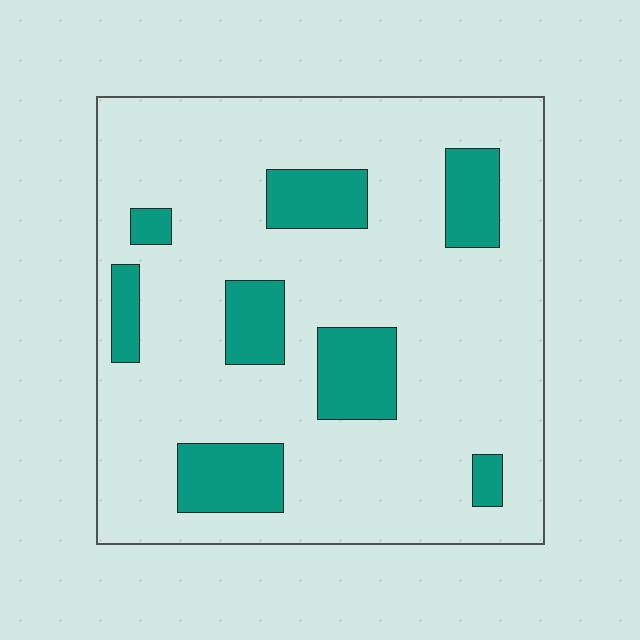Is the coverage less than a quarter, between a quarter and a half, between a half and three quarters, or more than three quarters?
Less than a quarter.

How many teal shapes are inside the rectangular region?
8.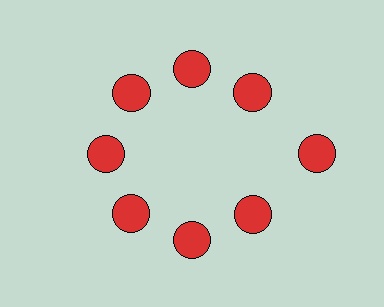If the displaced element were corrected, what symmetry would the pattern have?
It would have 8-fold rotational symmetry — the pattern would map onto itself every 45 degrees.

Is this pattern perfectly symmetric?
No. The 8 red circles are arranged in a ring, but one element near the 3 o'clock position is pushed outward from the center, breaking the 8-fold rotational symmetry.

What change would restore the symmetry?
The symmetry would be restored by moving it inward, back onto the ring so that all 8 circles sit at equal angles and equal distance from the center.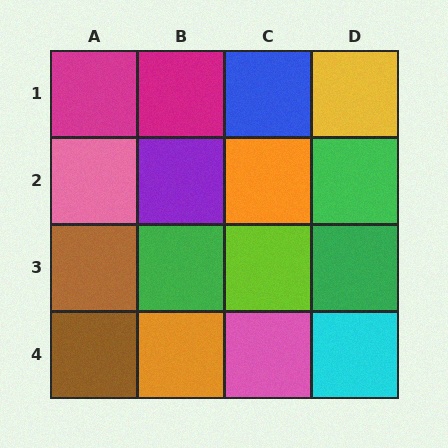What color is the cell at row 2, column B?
Purple.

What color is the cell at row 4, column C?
Pink.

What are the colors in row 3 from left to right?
Brown, green, lime, green.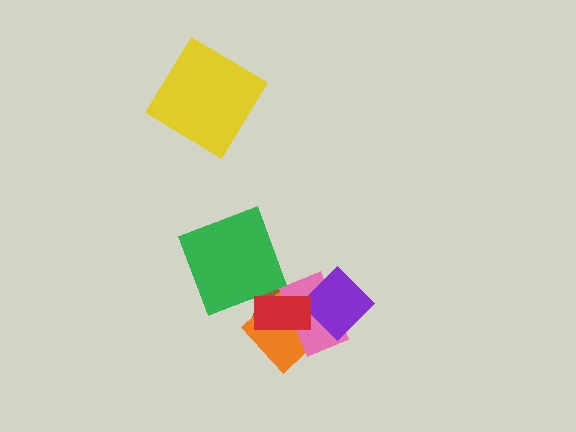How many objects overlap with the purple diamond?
4 objects overlap with the purple diamond.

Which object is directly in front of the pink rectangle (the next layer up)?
The purple diamond is directly in front of the pink rectangle.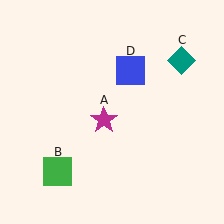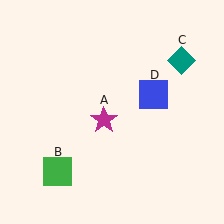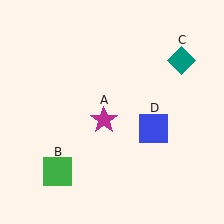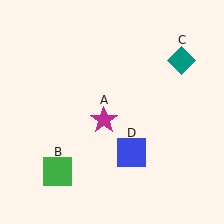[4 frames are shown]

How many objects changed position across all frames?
1 object changed position: blue square (object D).